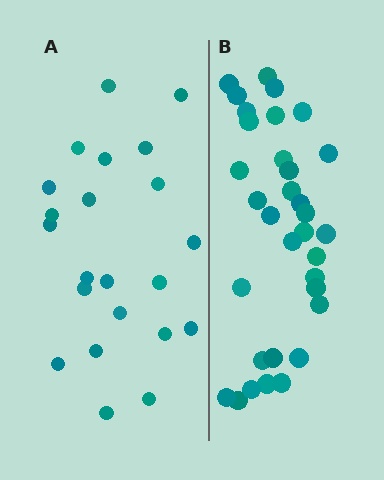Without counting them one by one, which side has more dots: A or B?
Region B (the right region) has more dots.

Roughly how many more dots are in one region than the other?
Region B has roughly 12 or so more dots than region A.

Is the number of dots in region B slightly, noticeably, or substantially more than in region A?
Region B has substantially more. The ratio is roughly 1.5 to 1.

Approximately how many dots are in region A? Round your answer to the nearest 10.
About 20 dots. (The exact count is 22, which rounds to 20.)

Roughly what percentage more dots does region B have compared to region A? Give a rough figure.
About 50% more.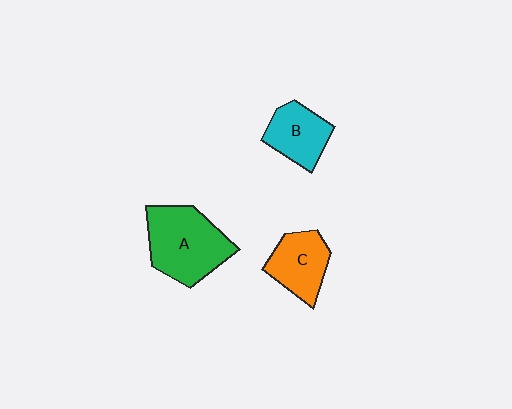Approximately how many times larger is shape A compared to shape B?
Approximately 1.7 times.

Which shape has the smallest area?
Shape B (cyan).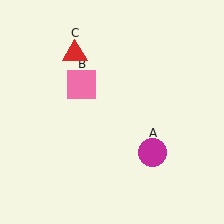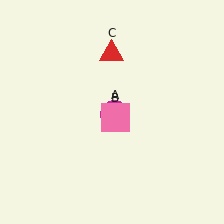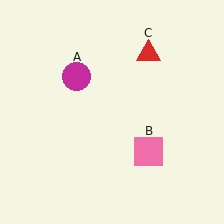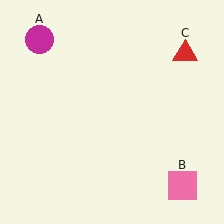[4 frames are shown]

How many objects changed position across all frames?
3 objects changed position: magenta circle (object A), pink square (object B), red triangle (object C).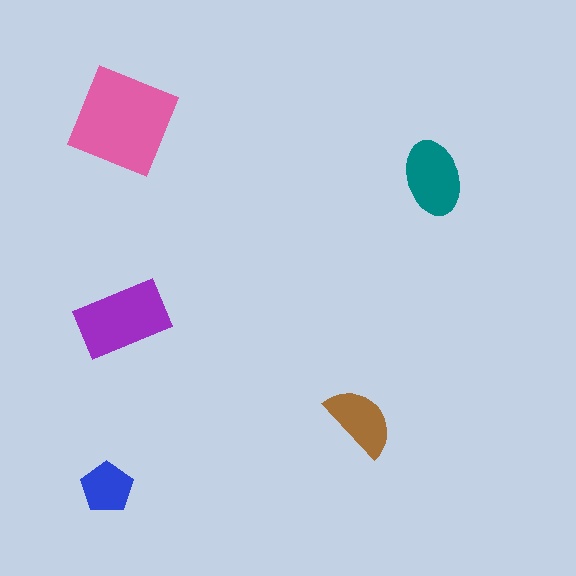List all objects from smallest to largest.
The blue pentagon, the brown semicircle, the teal ellipse, the purple rectangle, the pink square.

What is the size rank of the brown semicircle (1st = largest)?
4th.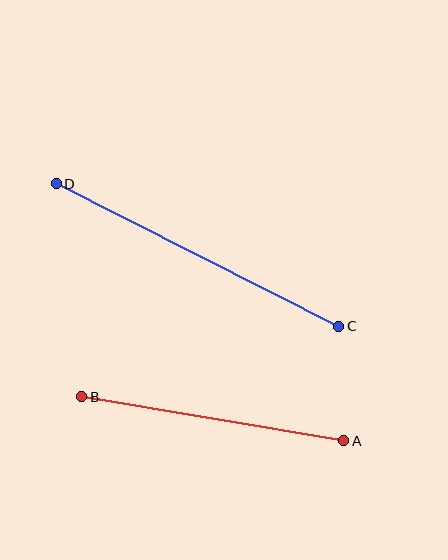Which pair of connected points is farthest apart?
Points C and D are farthest apart.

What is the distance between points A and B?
The distance is approximately 266 pixels.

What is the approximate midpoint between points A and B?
The midpoint is at approximately (213, 419) pixels.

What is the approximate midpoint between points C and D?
The midpoint is at approximately (198, 255) pixels.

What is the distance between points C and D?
The distance is approximately 316 pixels.